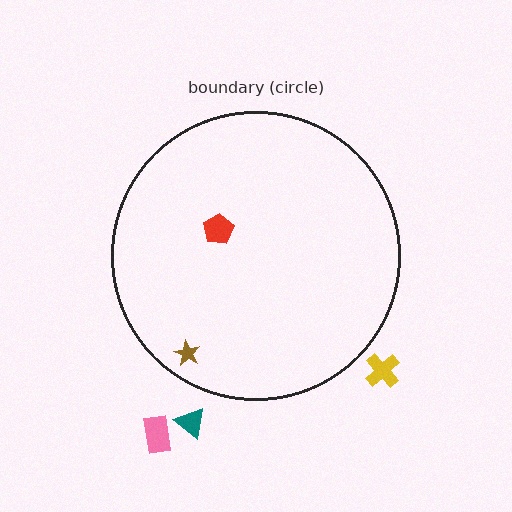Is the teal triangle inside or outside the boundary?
Outside.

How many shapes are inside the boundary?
2 inside, 3 outside.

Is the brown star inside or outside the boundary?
Inside.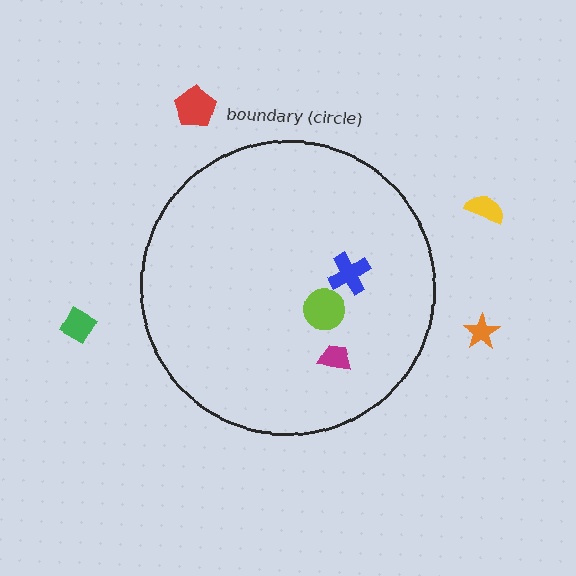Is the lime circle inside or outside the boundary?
Inside.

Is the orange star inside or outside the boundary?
Outside.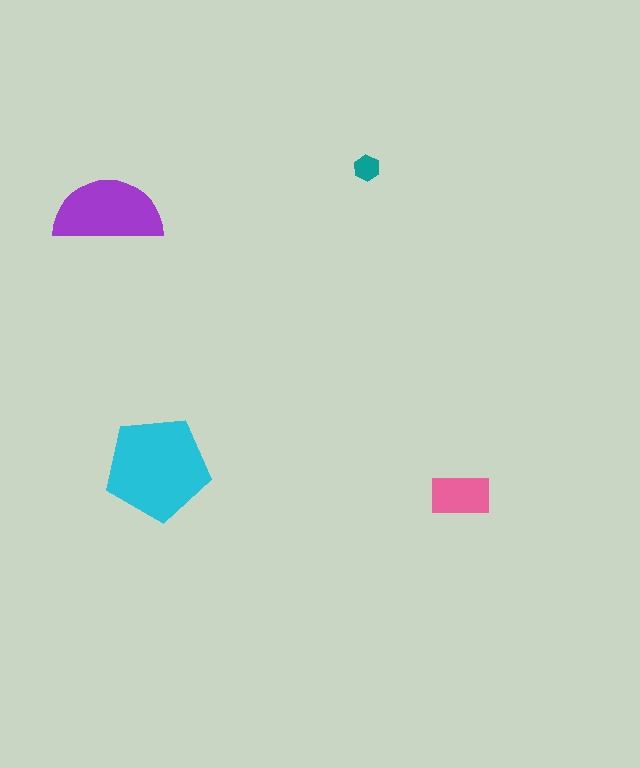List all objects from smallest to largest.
The teal hexagon, the pink rectangle, the purple semicircle, the cyan pentagon.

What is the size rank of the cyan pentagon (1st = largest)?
1st.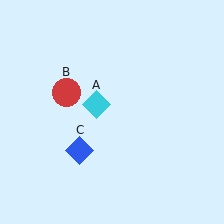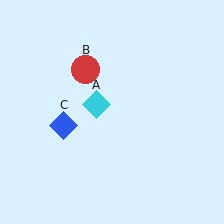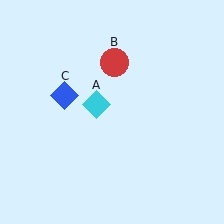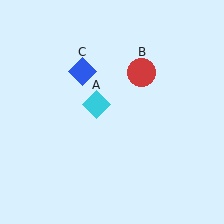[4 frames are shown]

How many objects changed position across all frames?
2 objects changed position: red circle (object B), blue diamond (object C).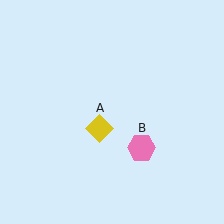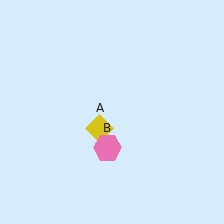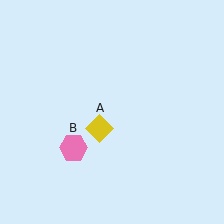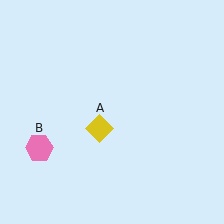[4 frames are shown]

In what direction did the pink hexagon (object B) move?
The pink hexagon (object B) moved left.